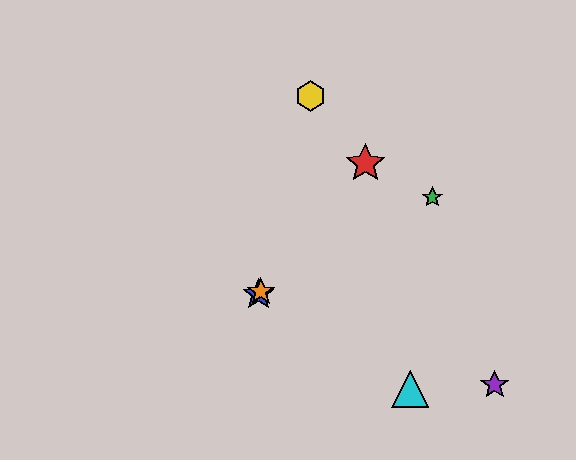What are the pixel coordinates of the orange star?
The orange star is at (261, 292).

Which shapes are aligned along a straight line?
The red star, the blue star, the orange star are aligned along a straight line.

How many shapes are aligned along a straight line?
3 shapes (the red star, the blue star, the orange star) are aligned along a straight line.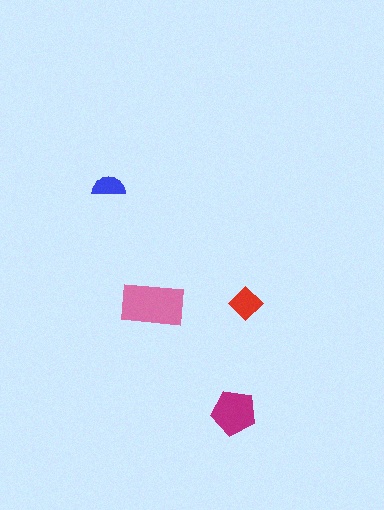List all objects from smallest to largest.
The blue semicircle, the red diamond, the magenta pentagon, the pink rectangle.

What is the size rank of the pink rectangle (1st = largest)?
1st.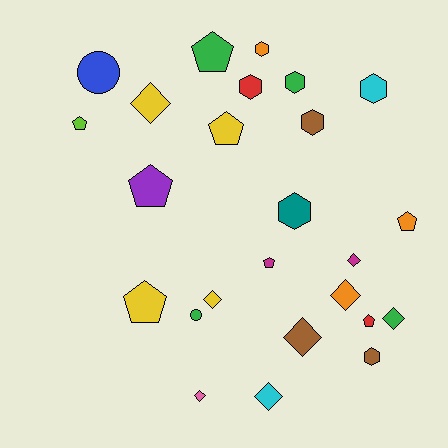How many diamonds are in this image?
There are 8 diamonds.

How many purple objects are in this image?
There is 1 purple object.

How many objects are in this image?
There are 25 objects.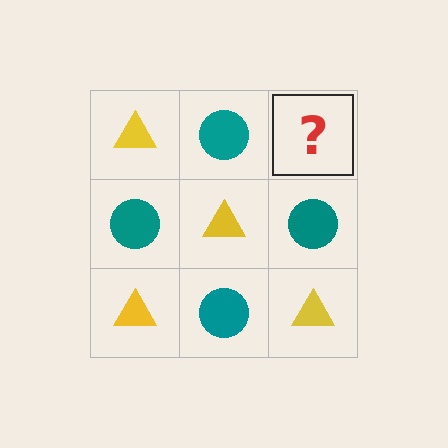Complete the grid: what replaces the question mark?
The question mark should be replaced with a yellow triangle.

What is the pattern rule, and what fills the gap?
The rule is that it alternates yellow triangle and teal circle in a checkerboard pattern. The gap should be filled with a yellow triangle.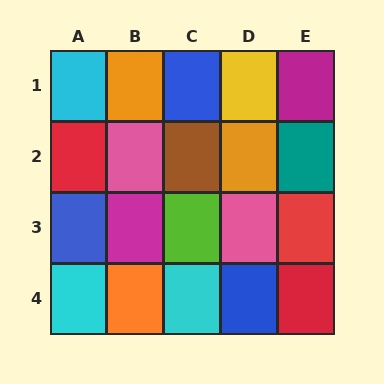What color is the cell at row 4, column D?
Blue.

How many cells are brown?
1 cell is brown.